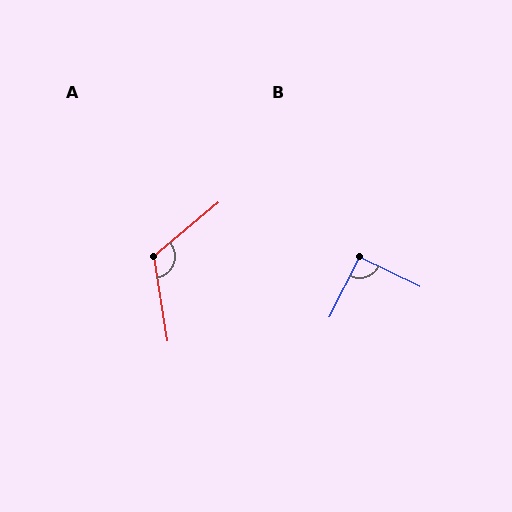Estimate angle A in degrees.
Approximately 121 degrees.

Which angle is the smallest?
B, at approximately 90 degrees.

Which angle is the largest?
A, at approximately 121 degrees.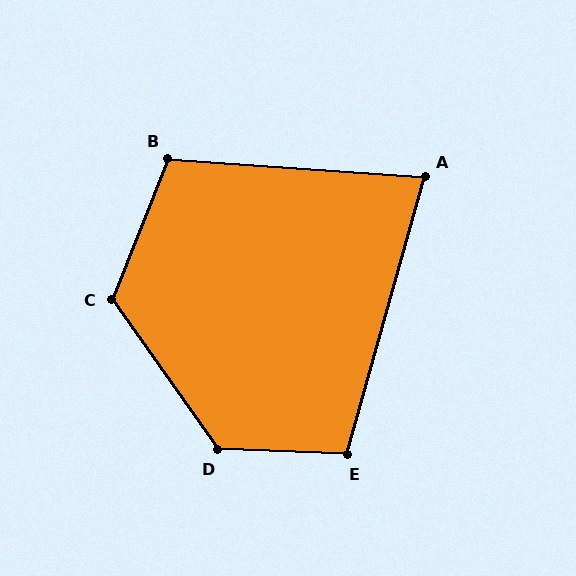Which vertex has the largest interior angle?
D, at approximately 127 degrees.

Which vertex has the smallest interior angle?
A, at approximately 78 degrees.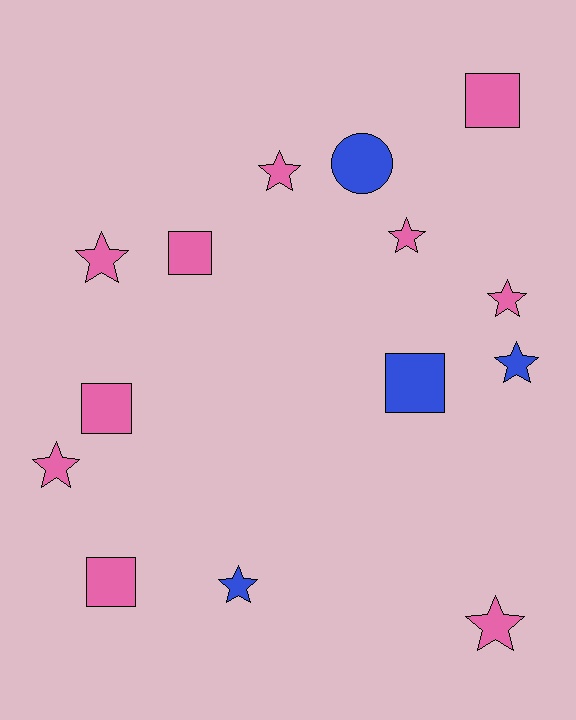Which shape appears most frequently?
Star, with 8 objects.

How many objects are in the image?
There are 14 objects.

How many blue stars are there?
There are 2 blue stars.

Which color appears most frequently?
Pink, with 10 objects.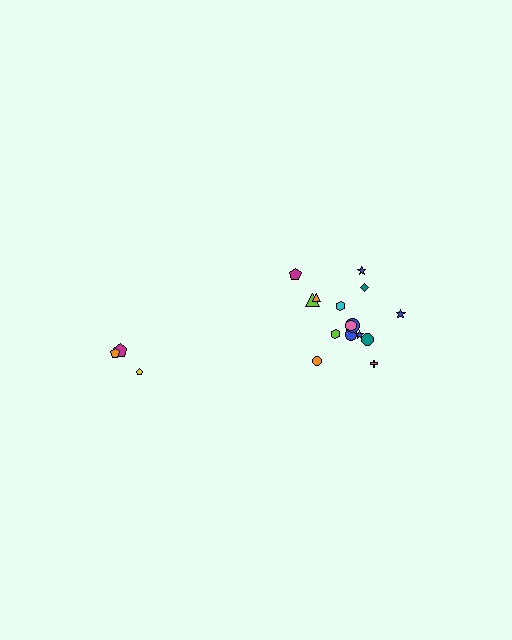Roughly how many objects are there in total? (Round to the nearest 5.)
Roughly 20 objects in total.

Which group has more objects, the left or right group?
The right group.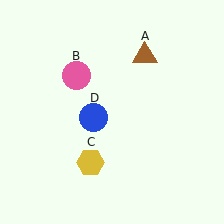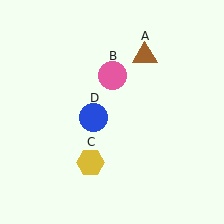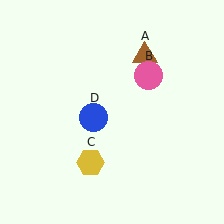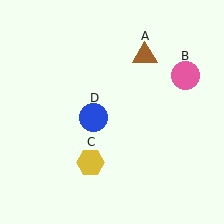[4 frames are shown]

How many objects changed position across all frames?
1 object changed position: pink circle (object B).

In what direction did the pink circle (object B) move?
The pink circle (object B) moved right.